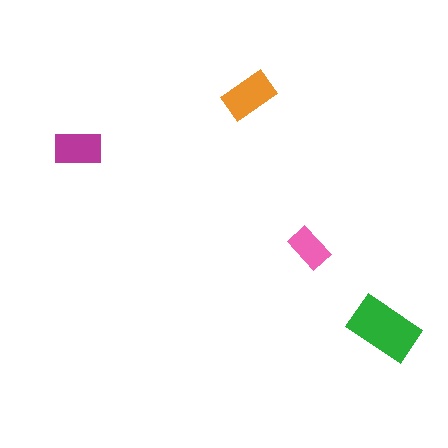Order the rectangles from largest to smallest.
the green one, the orange one, the magenta one, the pink one.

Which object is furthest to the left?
The magenta rectangle is leftmost.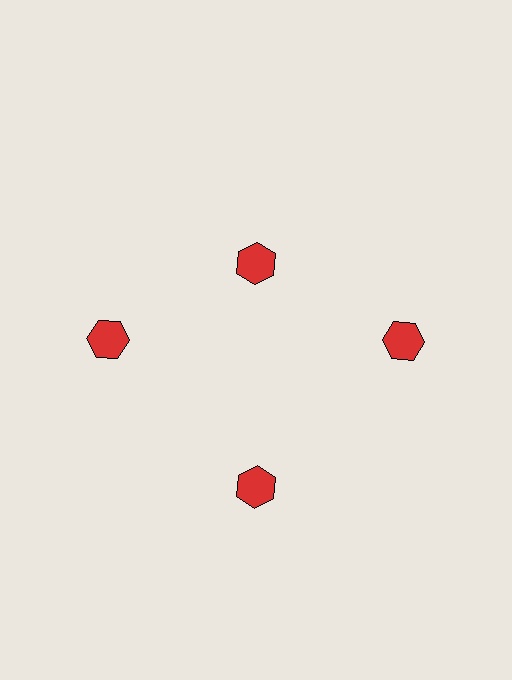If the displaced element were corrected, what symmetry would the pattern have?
It would have 4-fold rotational symmetry — the pattern would map onto itself every 90 degrees.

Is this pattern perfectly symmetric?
No. The 4 red hexagons are arranged in a ring, but one element near the 12 o'clock position is pulled inward toward the center, breaking the 4-fold rotational symmetry.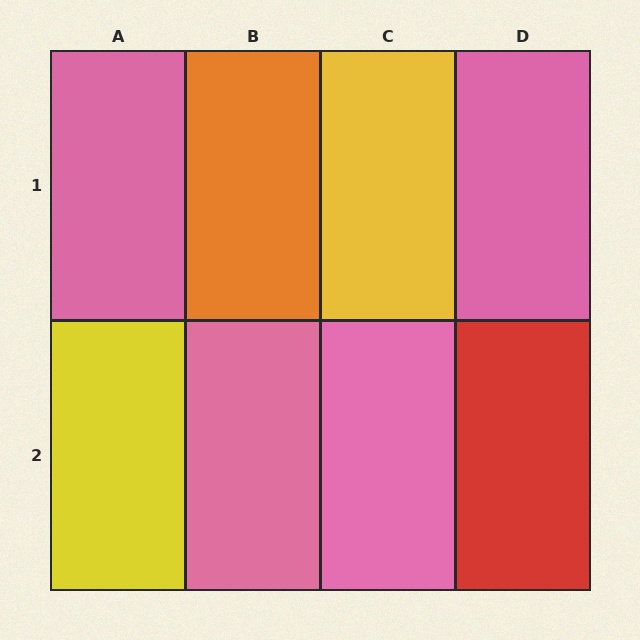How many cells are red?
1 cell is red.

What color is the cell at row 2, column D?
Red.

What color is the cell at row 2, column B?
Pink.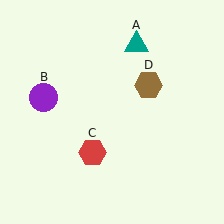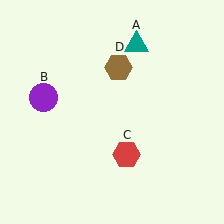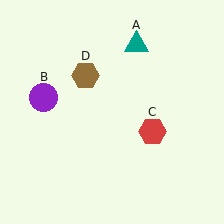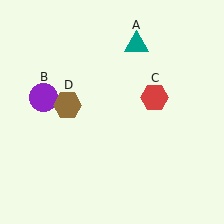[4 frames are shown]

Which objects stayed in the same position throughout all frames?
Teal triangle (object A) and purple circle (object B) remained stationary.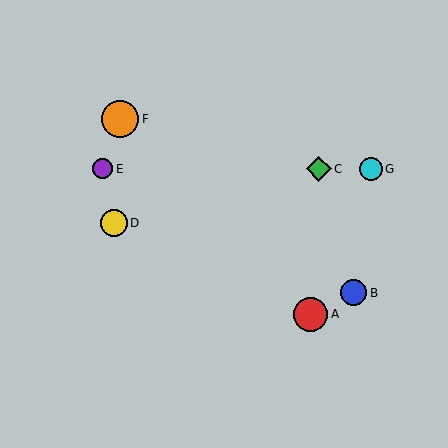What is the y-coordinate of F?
Object F is at y≈119.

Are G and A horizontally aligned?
No, G is at y≈169 and A is at y≈314.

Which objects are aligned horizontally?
Objects C, E, G are aligned horizontally.